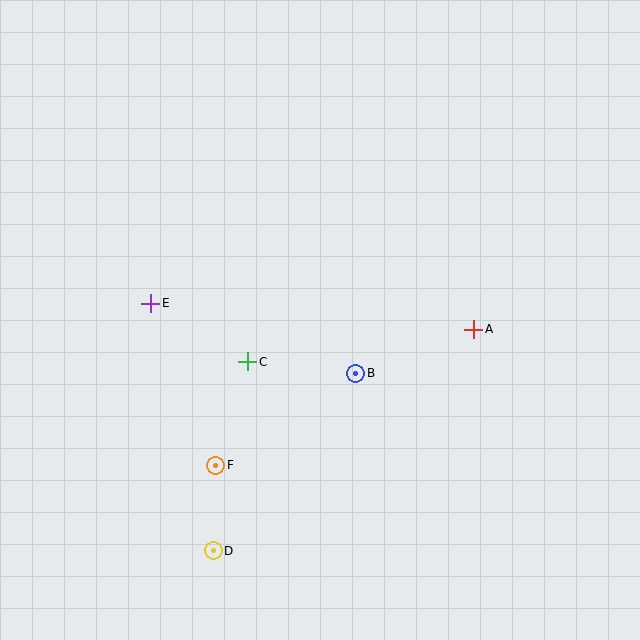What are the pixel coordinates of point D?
Point D is at (213, 551).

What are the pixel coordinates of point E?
Point E is at (151, 303).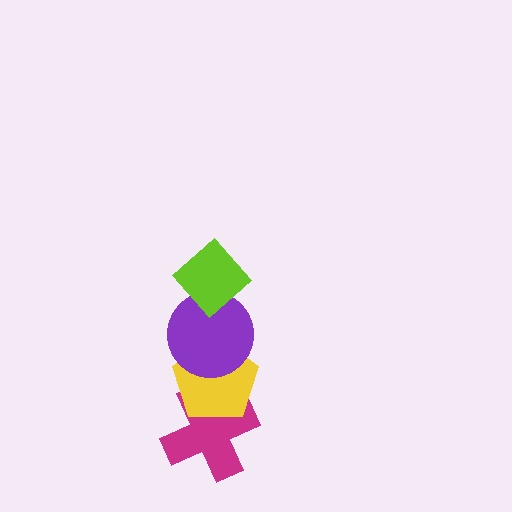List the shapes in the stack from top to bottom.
From top to bottom: the lime diamond, the purple circle, the yellow pentagon, the magenta cross.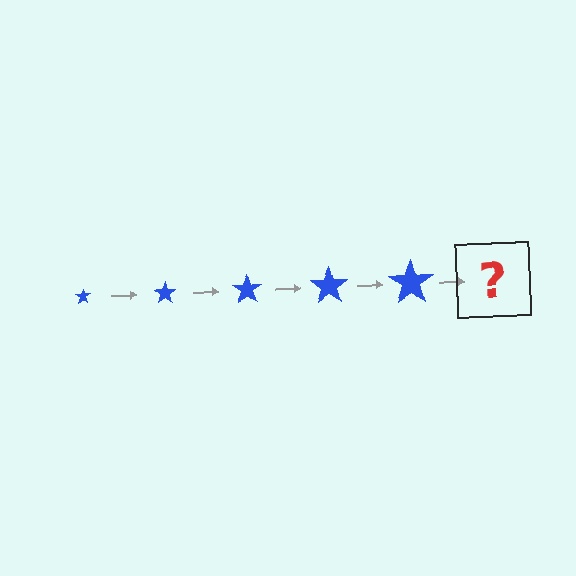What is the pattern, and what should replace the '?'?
The pattern is that the star gets progressively larger each step. The '?' should be a blue star, larger than the previous one.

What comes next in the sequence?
The next element should be a blue star, larger than the previous one.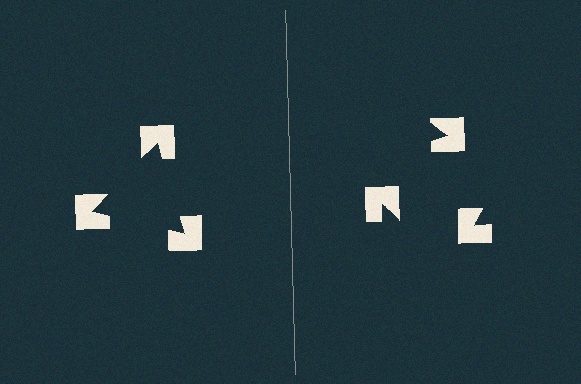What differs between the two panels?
The notched squares are positioned identically on both sides; only the wedge orientations differ. On the left they align to a triangle; on the right they are misaligned.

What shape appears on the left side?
An illusory triangle.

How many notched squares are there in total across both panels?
6 — 3 on each side.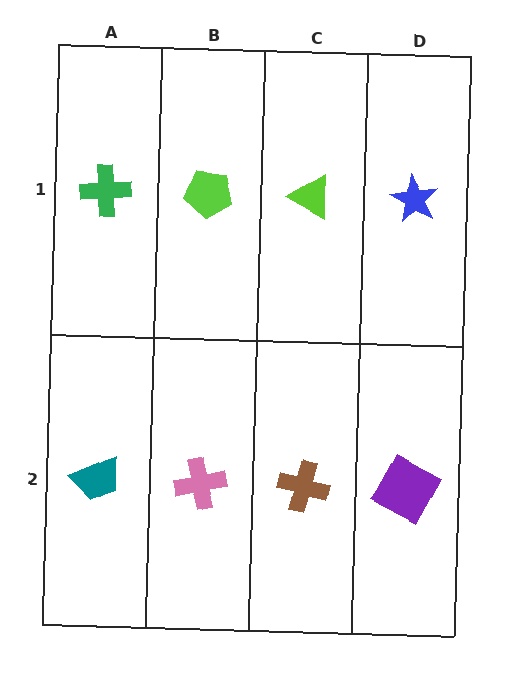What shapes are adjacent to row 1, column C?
A brown cross (row 2, column C), a lime pentagon (row 1, column B), a blue star (row 1, column D).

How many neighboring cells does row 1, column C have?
3.